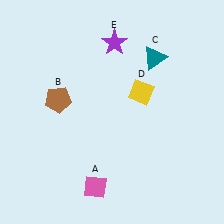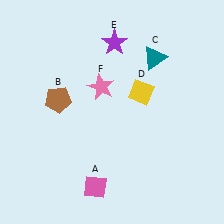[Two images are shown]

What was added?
A pink star (F) was added in Image 2.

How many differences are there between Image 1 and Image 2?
There is 1 difference between the two images.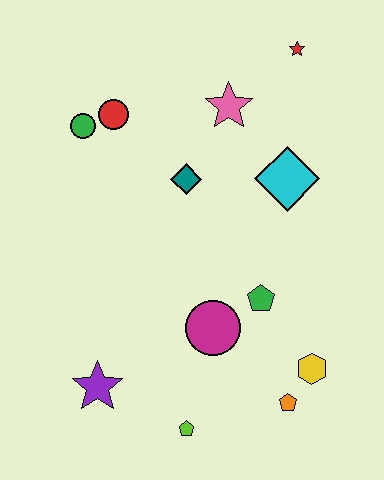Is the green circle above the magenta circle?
Yes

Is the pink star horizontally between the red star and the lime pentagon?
Yes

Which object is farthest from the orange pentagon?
The red star is farthest from the orange pentagon.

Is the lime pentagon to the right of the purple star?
Yes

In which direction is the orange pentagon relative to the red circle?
The orange pentagon is below the red circle.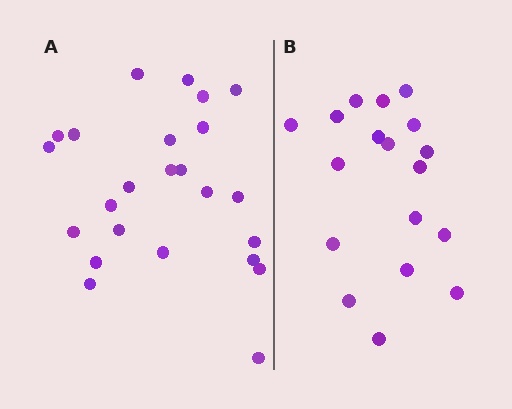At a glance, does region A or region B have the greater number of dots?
Region A (the left region) has more dots.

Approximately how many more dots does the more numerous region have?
Region A has about 6 more dots than region B.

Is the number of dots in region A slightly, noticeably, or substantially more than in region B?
Region A has noticeably more, but not dramatically so. The ratio is roughly 1.3 to 1.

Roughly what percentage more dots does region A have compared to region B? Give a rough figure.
About 35% more.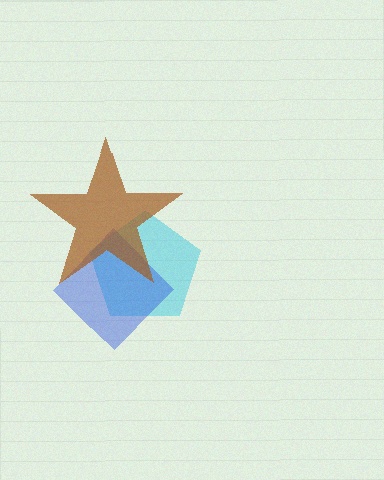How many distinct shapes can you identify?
There are 3 distinct shapes: a cyan pentagon, a blue diamond, a brown star.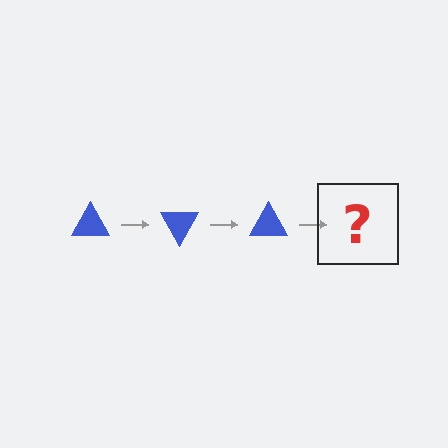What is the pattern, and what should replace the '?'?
The pattern is that the triangle rotates 60 degrees each step. The '?' should be a blue triangle rotated 180 degrees.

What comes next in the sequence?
The next element should be a blue triangle rotated 180 degrees.